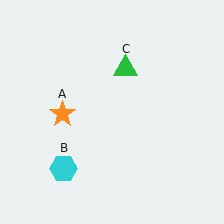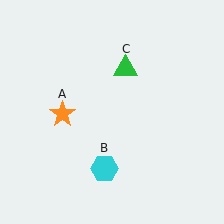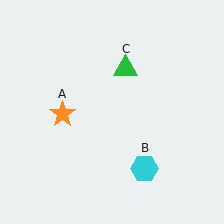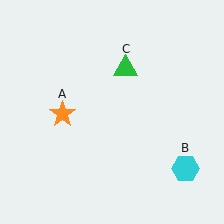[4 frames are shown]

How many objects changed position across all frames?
1 object changed position: cyan hexagon (object B).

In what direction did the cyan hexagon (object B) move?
The cyan hexagon (object B) moved right.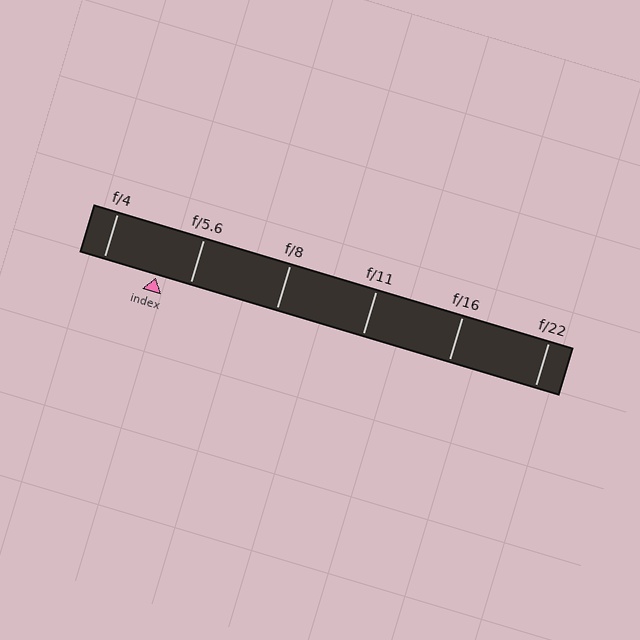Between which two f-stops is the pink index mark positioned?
The index mark is between f/4 and f/5.6.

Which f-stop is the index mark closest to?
The index mark is closest to f/5.6.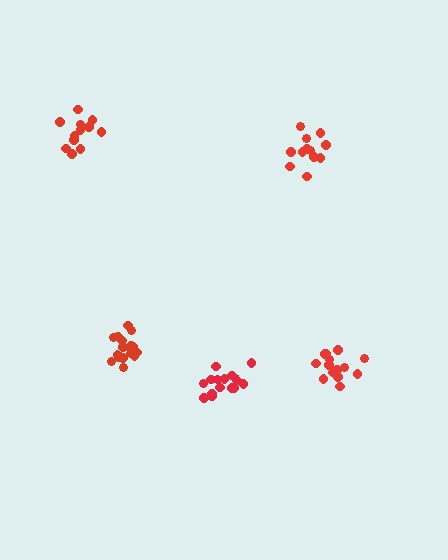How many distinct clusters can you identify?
There are 5 distinct clusters.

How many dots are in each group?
Group 1: 12 dots, Group 2: 16 dots, Group 3: 14 dots, Group 4: 12 dots, Group 5: 18 dots (72 total).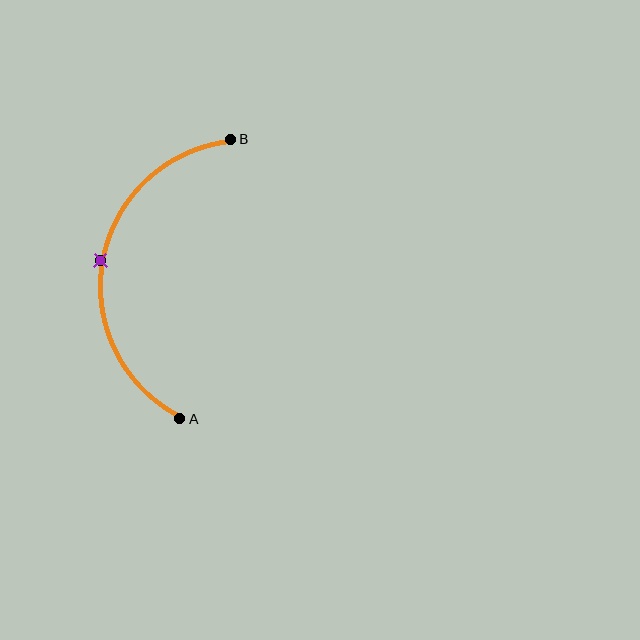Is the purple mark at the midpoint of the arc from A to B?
Yes. The purple mark lies on the arc at equal arc-length from both A and B — it is the arc midpoint.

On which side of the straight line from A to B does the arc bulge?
The arc bulges to the left of the straight line connecting A and B.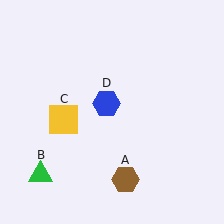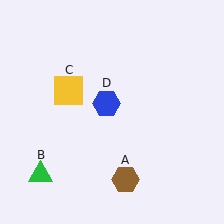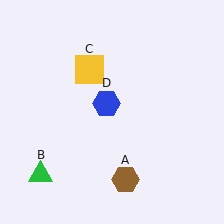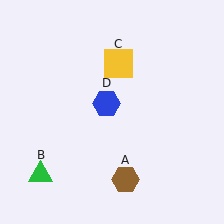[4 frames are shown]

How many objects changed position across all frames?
1 object changed position: yellow square (object C).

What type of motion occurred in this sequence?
The yellow square (object C) rotated clockwise around the center of the scene.